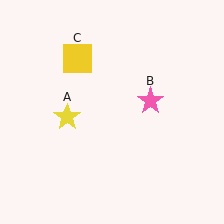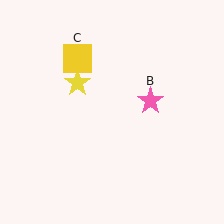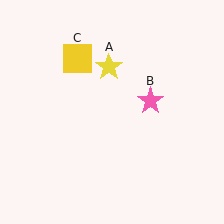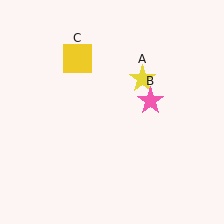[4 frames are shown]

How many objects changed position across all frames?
1 object changed position: yellow star (object A).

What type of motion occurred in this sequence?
The yellow star (object A) rotated clockwise around the center of the scene.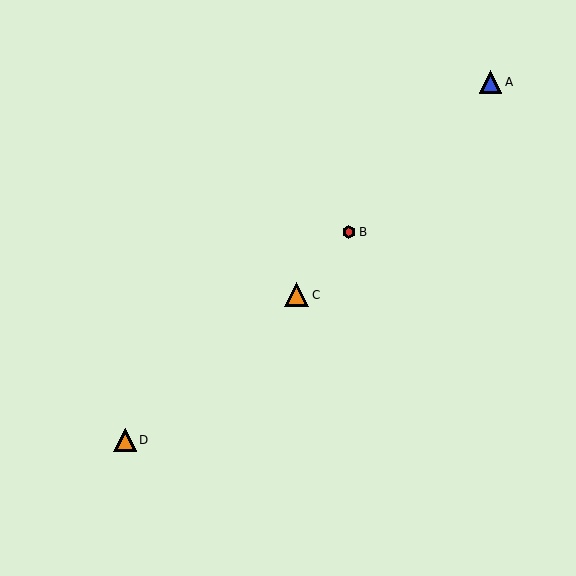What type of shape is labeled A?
Shape A is a blue triangle.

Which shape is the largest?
The orange triangle (labeled C) is the largest.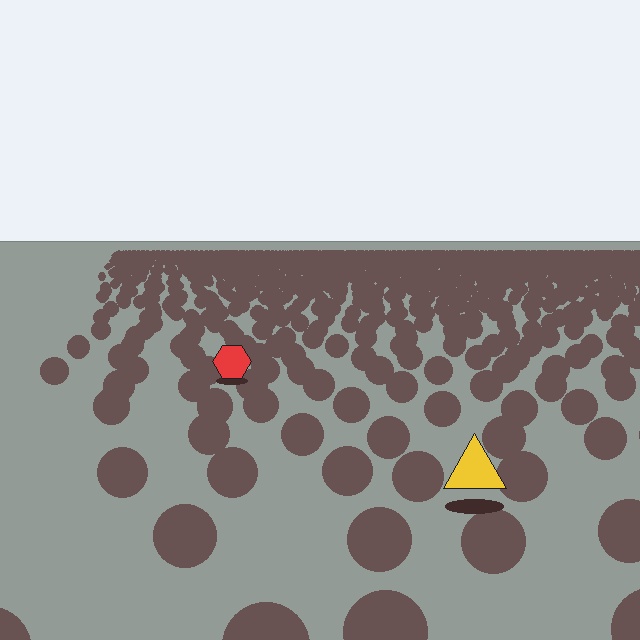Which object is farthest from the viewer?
The red hexagon is farthest from the viewer. It appears smaller and the ground texture around it is denser.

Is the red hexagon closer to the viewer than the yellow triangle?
No. The yellow triangle is closer — you can tell from the texture gradient: the ground texture is coarser near it.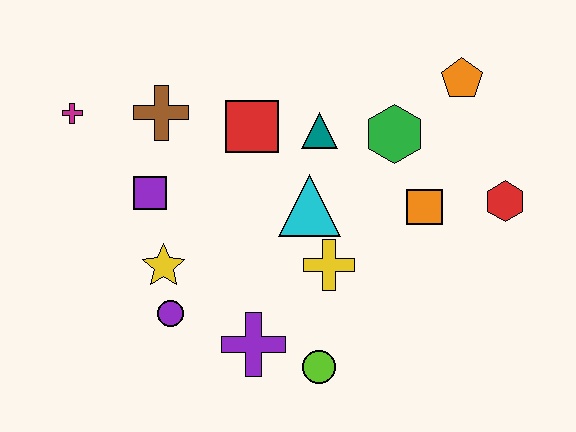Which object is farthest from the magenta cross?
The red hexagon is farthest from the magenta cross.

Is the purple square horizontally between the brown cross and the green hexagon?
No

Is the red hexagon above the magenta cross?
No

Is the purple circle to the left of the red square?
Yes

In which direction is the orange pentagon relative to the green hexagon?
The orange pentagon is to the right of the green hexagon.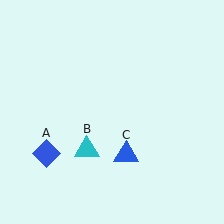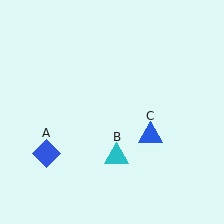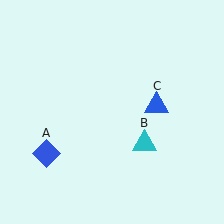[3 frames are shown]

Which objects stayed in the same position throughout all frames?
Blue diamond (object A) remained stationary.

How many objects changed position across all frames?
2 objects changed position: cyan triangle (object B), blue triangle (object C).